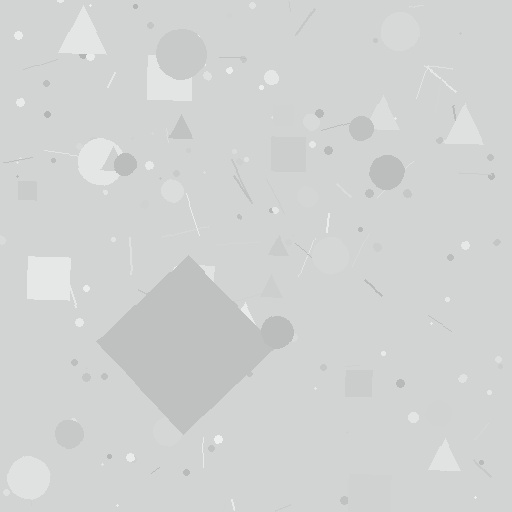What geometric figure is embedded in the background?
A diamond is embedded in the background.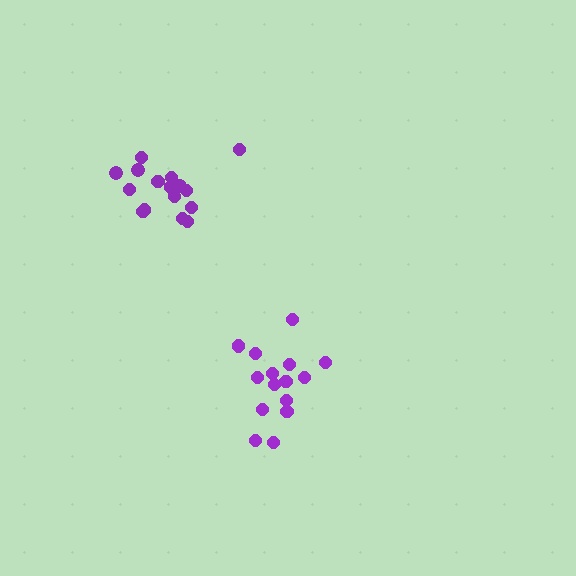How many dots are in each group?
Group 1: 15 dots, Group 2: 16 dots (31 total).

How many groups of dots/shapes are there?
There are 2 groups.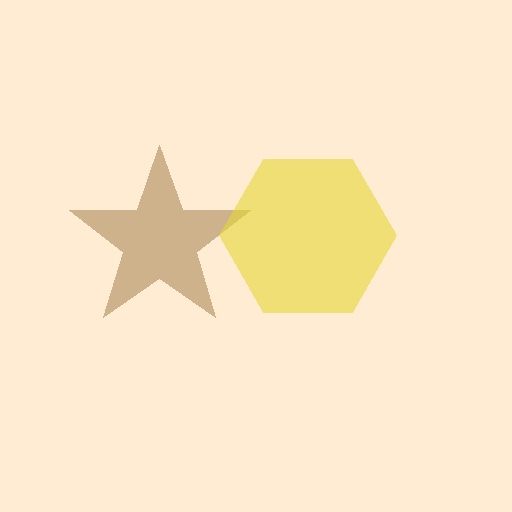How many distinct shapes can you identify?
There are 2 distinct shapes: a brown star, a yellow hexagon.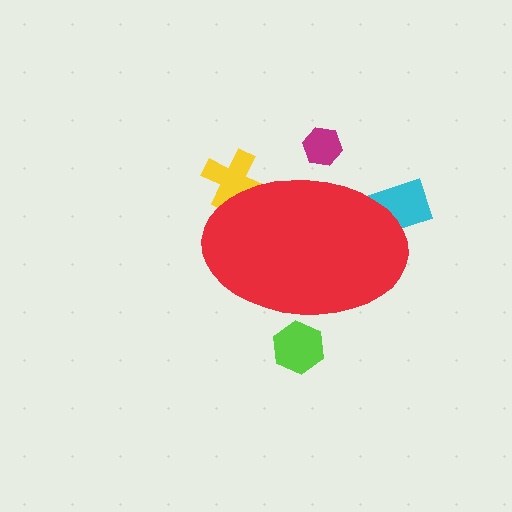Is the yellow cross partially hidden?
Yes, the yellow cross is partially hidden behind the red ellipse.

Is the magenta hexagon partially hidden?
Yes, the magenta hexagon is partially hidden behind the red ellipse.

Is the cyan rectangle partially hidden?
Yes, the cyan rectangle is partially hidden behind the red ellipse.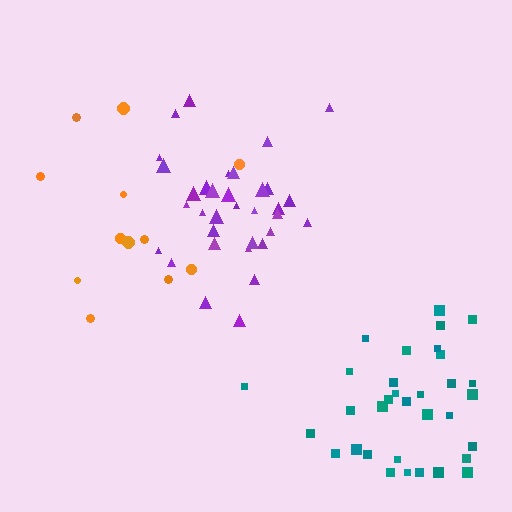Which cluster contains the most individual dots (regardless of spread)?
Teal (35).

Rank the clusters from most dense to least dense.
purple, teal, orange.